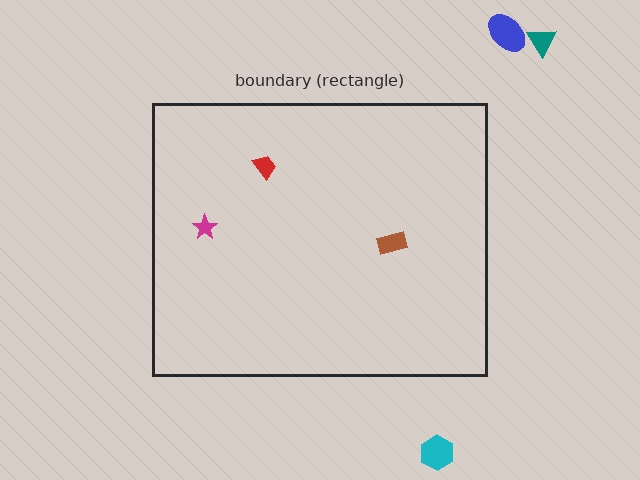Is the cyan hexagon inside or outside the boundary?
Outside.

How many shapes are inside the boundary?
3 inside, 3 outside.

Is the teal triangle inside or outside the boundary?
Outside.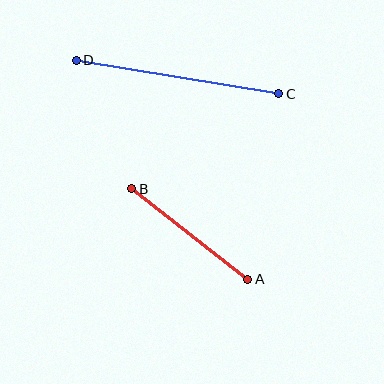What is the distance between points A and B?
The distance is approximately 147 pixels.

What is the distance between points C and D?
The distance is approximately 205 pixels.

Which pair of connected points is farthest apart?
Points C and D are farthest apart.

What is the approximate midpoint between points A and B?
The midpoint is at approximately (190, 234) pixels.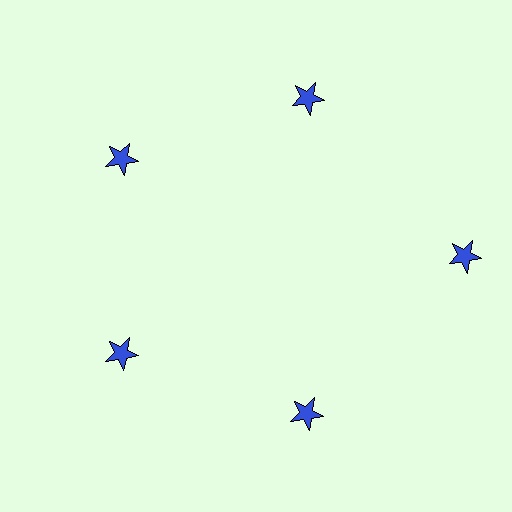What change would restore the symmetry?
The symmetry would be restored by moving it inward, back onto the ring so that all 5 stars sit at equal angles and equal distance from the center.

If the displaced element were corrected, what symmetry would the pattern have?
It would have 5-fold rotational symmetry — the pattern would map onto itself every 72 degrees.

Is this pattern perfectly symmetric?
No. The 5 blue stars are arranged in a ring, but one element near the 3 o'clock position is pushed outward from the center, breaking the 5-fold rotational symmetry.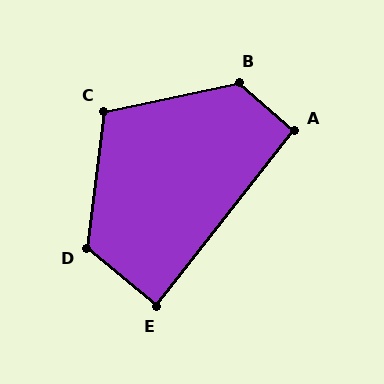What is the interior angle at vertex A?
Approximately 93 degrees (approximately right).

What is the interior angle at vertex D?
Approximately 122 degrees (obtuse).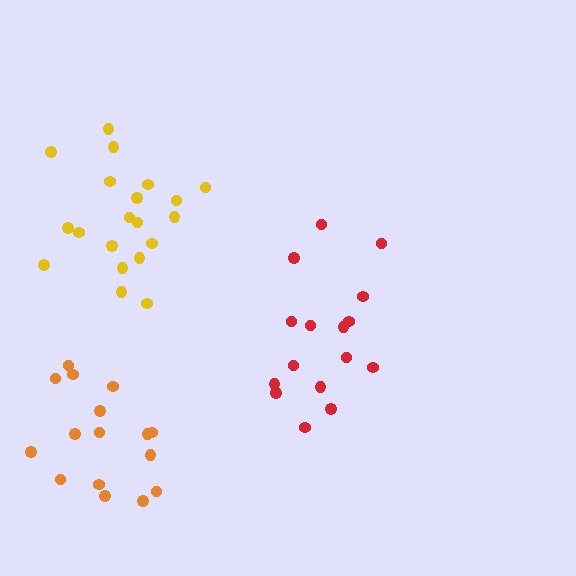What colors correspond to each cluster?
The clusters are colored: orange, yellow, red.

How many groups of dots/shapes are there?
There are 3 groups.